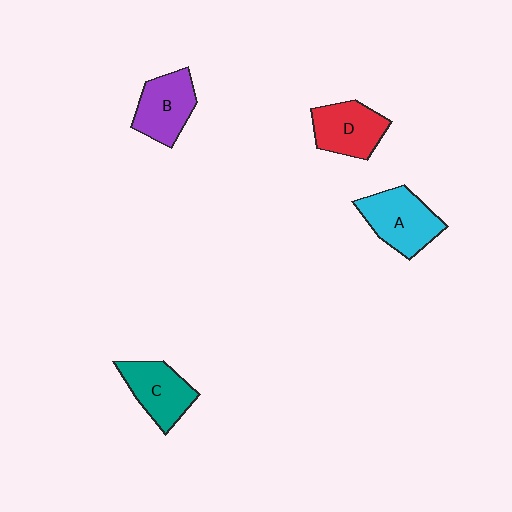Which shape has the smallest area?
Shape D (red).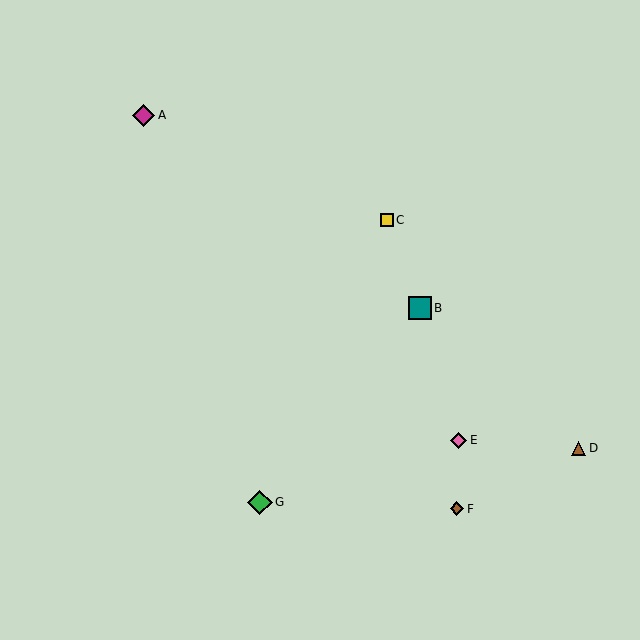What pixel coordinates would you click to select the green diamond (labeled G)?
Click at (260, 502) to select the green diamond G.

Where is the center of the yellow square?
The center of the yellow square is at (387, 220).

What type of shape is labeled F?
Shape F is a brown diamond.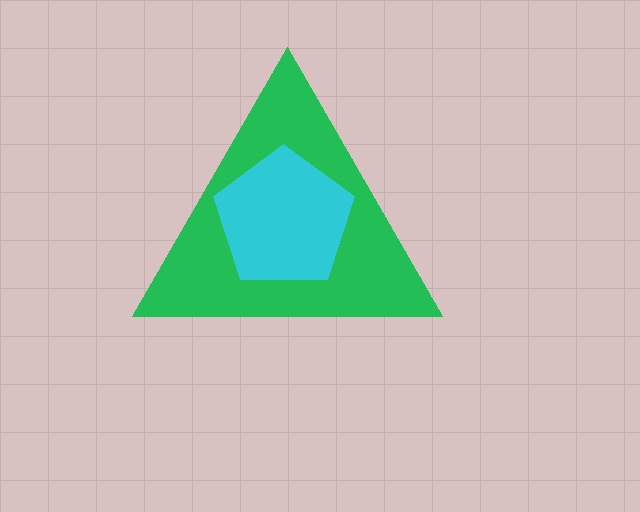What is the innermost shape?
The cyan pentagon.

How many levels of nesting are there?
2.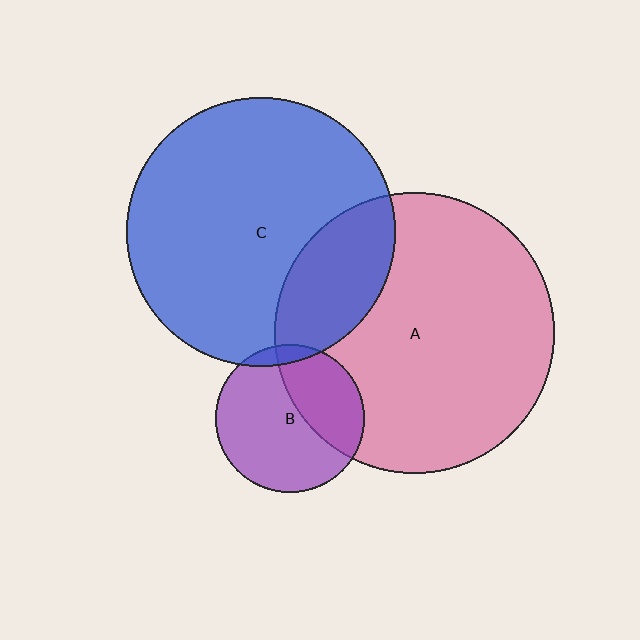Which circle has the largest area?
Circle A (pink).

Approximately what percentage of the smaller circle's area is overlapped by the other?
Approximately 20%.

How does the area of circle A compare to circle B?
Approximately 3.6 times.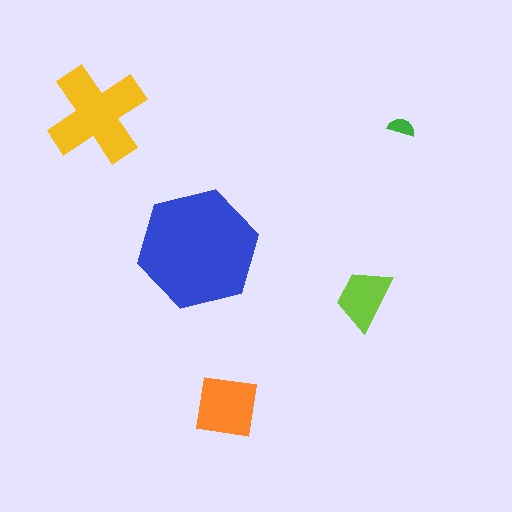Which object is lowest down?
The orange square is bottommost.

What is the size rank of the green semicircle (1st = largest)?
5th.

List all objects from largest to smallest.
The blue hexagon, the yellow cross, the orange square, the lime trapezoid, the green semicircle.